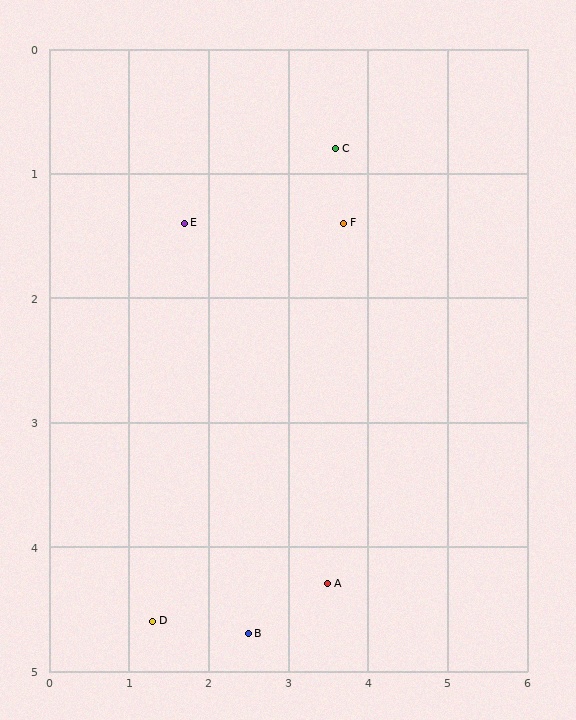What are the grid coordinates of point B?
Point B is at approximately (2.5, 4.7).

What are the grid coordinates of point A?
Point A is at approximately (3.5, 4.3).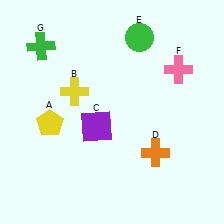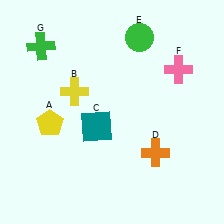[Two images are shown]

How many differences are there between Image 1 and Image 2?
There is 1 difference between the two images.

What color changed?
The square (C) changed from purple in Image 1 to teal in Image 2.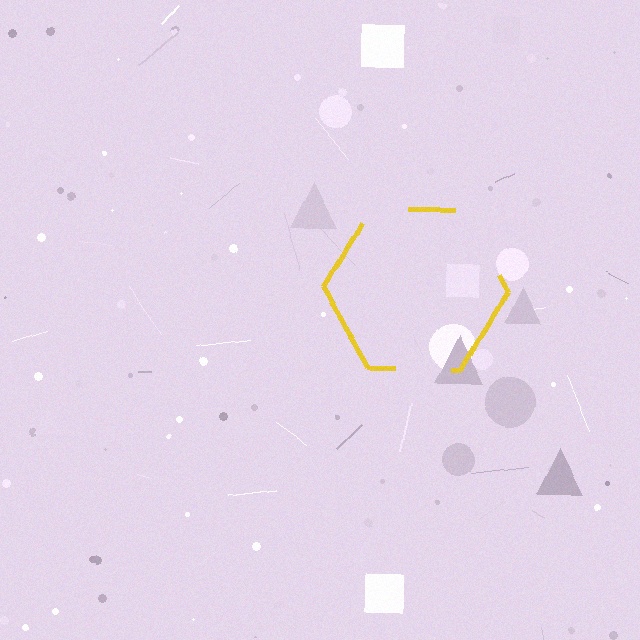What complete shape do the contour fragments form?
The contour fragments form a hexagon.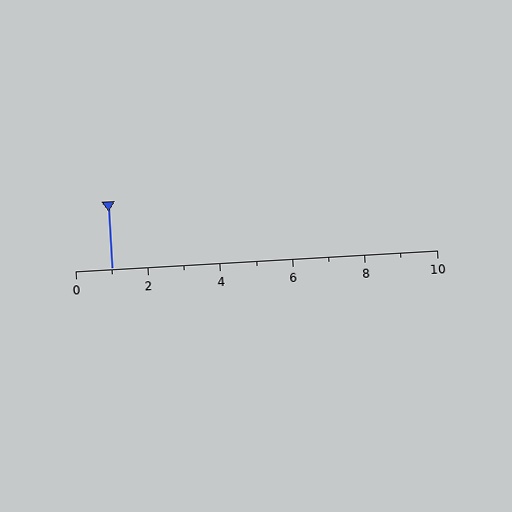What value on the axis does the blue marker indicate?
The marker indicates approximately 1.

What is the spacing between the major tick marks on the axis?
The major ticks are spaced 2 apart.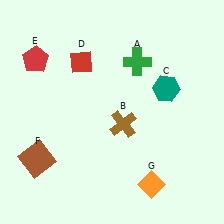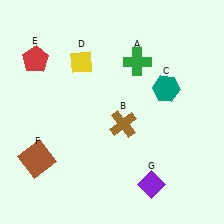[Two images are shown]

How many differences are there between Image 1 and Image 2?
There are 2 differences between the two images.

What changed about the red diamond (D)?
In Image 1, D is red. In Image 2, it changed to yellow.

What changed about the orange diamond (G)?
In Image 1, G is orange. In Image 2, it changed to purple.